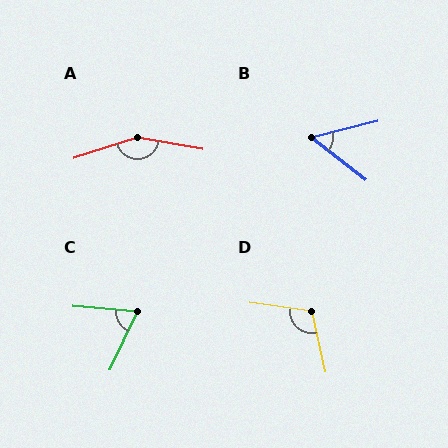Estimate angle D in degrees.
Approximately 110 degrees.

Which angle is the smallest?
B, at approximately 51 degrees.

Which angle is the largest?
A, at approximately 152 degrees.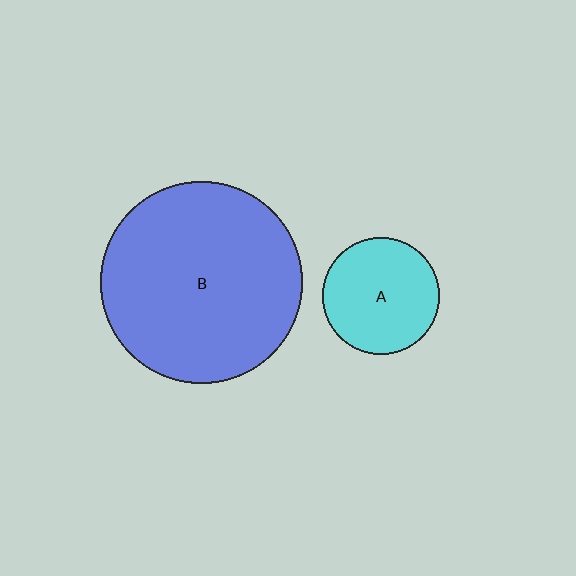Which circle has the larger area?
Circle B (blue).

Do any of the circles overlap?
No, none of the circles overlap.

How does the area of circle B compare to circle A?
Approximately 3.0 times.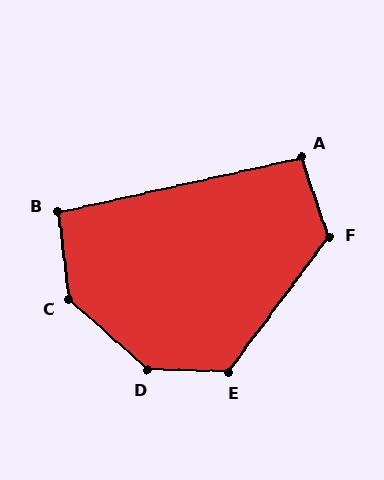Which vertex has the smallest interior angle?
B, at approximately 96 degrees.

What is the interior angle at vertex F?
Approximately 124 degrees (obtuse).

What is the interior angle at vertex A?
Approximately 97 degrees (obtuse).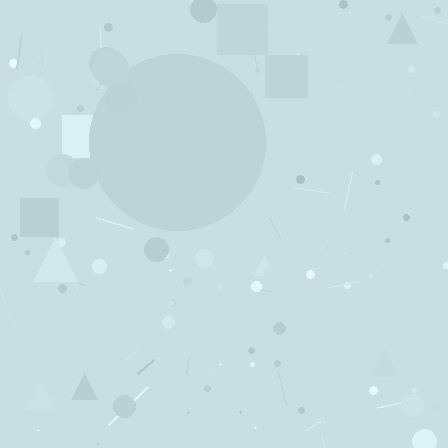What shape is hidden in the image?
A circle is hidden in the image.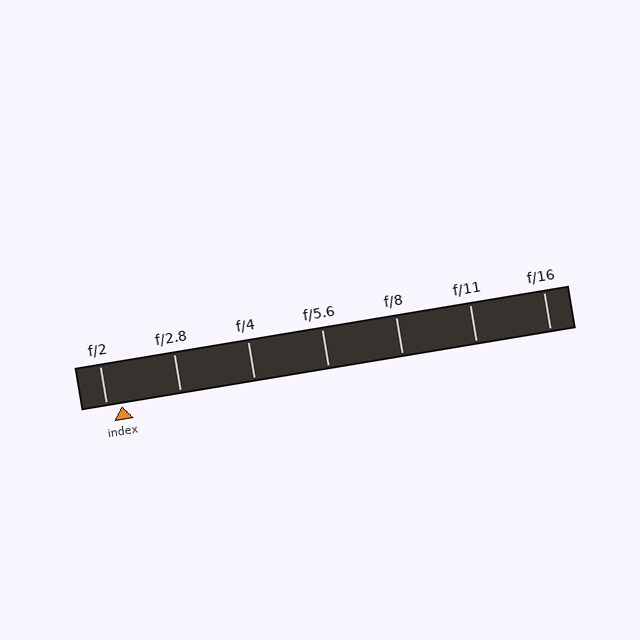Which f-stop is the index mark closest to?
The index mark is closest to f/2.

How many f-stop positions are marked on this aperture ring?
There are 7 f-stop positions marked.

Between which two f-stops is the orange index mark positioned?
The index mark is between f/2 and f/2.8.